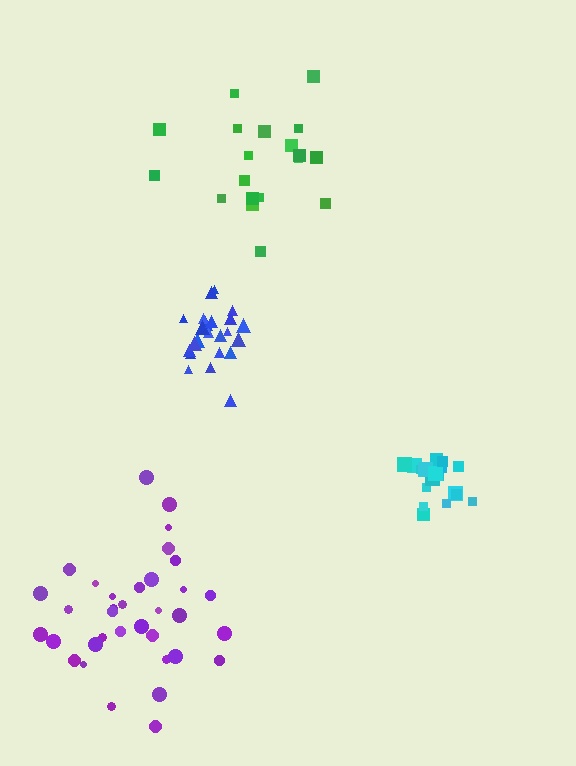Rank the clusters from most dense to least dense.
blue, cyan, purple, green.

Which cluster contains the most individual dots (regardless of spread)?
Purple (35).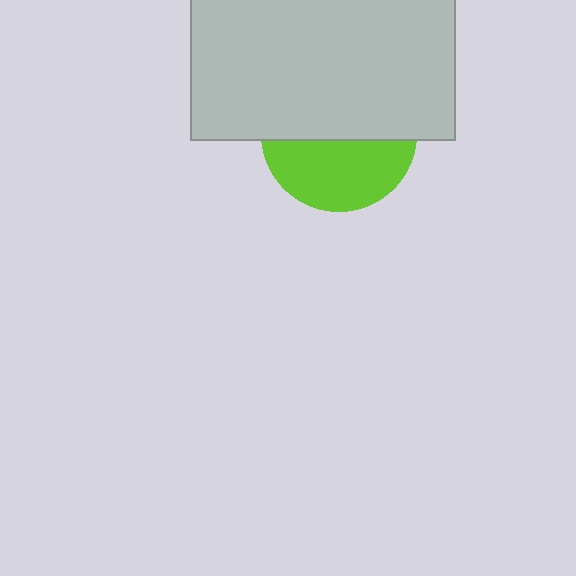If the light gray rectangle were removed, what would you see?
You would see the complete lime circle.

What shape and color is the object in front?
The object in front is a light gray rectangle.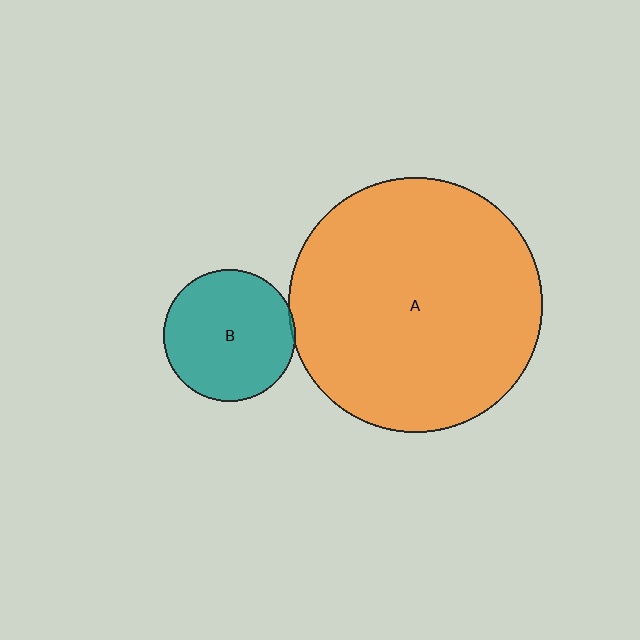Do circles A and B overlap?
Yes.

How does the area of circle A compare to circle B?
Approximately 3.7 times.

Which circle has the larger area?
Circle A (orange).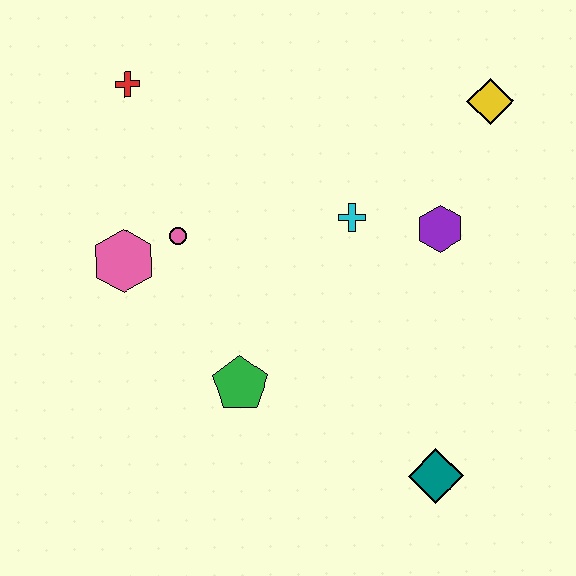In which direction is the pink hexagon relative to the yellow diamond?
The pink hexagon is to the left of the yellow diamond.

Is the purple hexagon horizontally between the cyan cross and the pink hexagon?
No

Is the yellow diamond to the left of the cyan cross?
No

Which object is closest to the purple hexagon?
The cyan cross is closest to the purple hexagon.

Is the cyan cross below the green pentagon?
No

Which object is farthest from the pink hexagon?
The yellow diamond is farthest from the pink hexagon.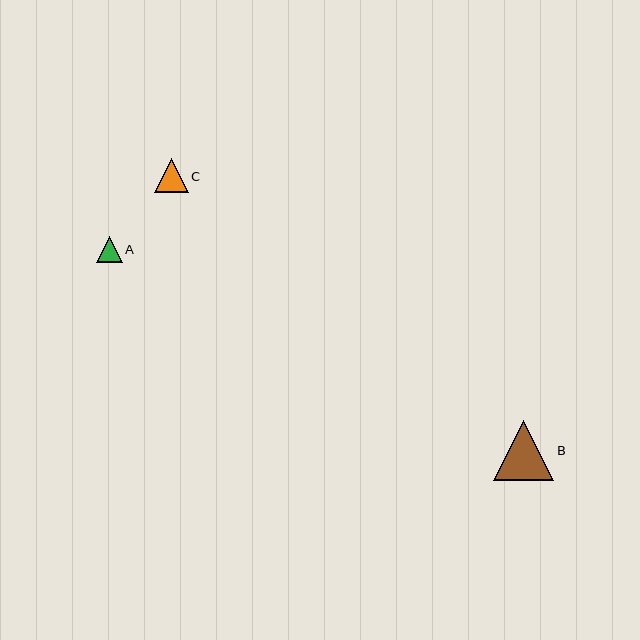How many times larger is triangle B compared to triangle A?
Triangle B is approximately 2.4 times the size of triangle A.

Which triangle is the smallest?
Triangle A is the smallest with a size of approximately 26 pixels.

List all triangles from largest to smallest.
From largest to smallest: B, C, A.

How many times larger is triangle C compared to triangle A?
Triangle C is approximately 1.3 times the size of triangle A.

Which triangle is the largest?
Triangle B is the largest with a size of approximately 60 pixels.